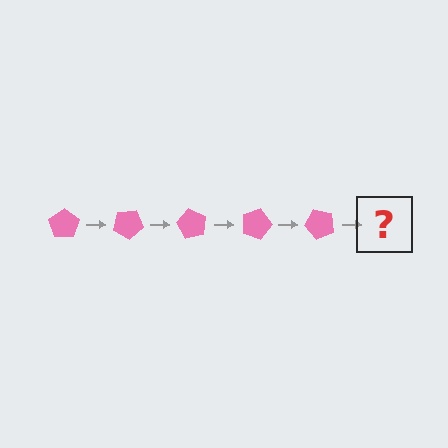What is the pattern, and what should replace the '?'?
The pattern is that the pentagon rotates 30 degrees each step. The '?' should be a pink pentagon rotated 150 degrees.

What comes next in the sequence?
The next element should be a pink pentagon rotated 150 degrees.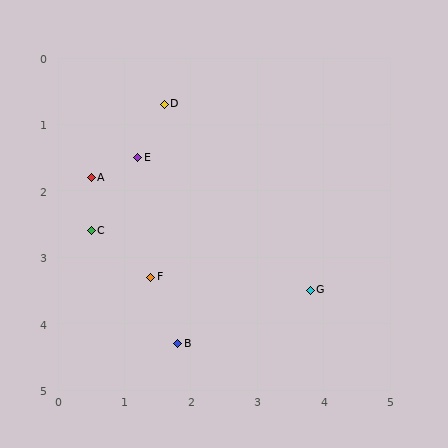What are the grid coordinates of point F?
Point F is at approximately (1.4, 3.3).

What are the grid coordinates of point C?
Point C is at approximately (0.5, 2.6).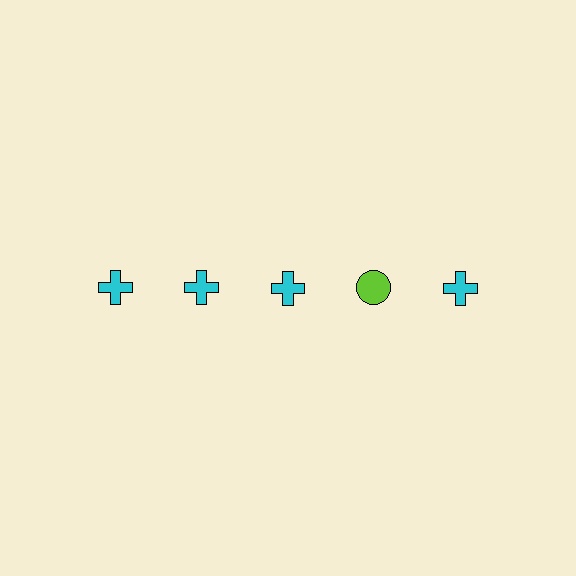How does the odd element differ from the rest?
It differs in both color (lime instead of cyan) and shape (circle instead of cross).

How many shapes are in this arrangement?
There are 5 shapes arranged in a grid pattern.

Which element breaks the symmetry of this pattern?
The lime circle in the top row, second from right column breaks the symmetry. All other shapes are cyan crosses.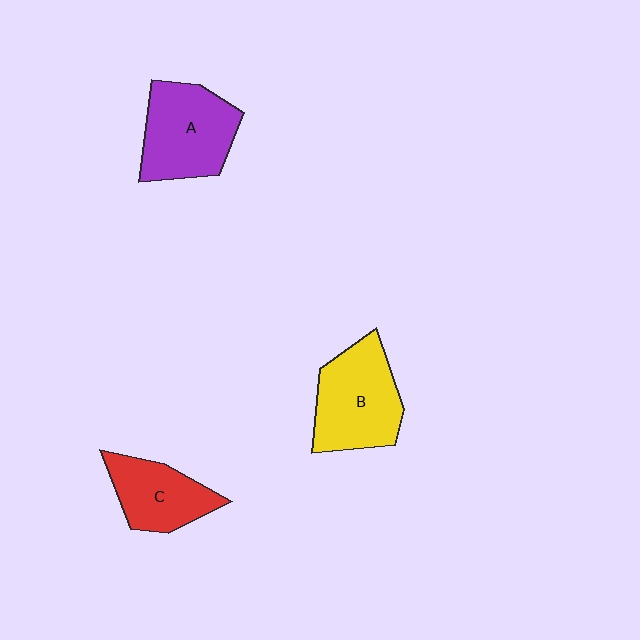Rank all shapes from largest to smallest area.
From largest to smallest: B (yellow), A (purple), C (red).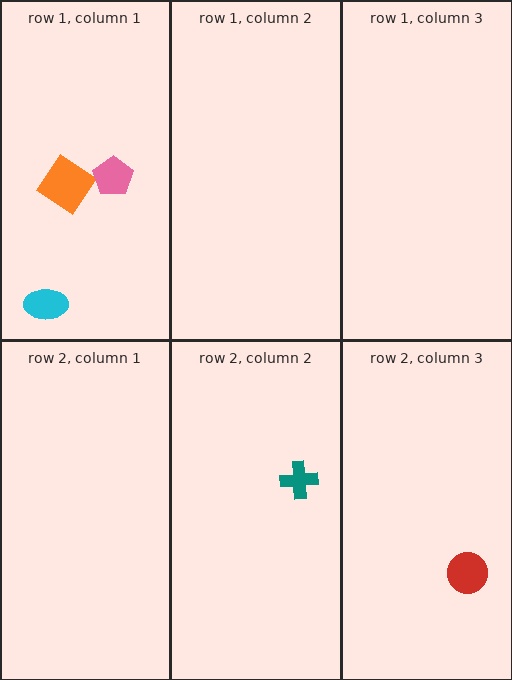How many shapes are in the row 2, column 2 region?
1.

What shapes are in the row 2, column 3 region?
The red circle.